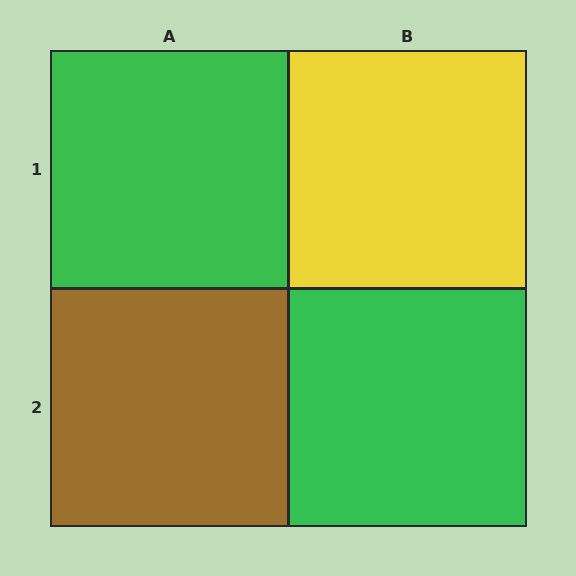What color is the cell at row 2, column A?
Brown.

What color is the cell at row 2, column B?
Green.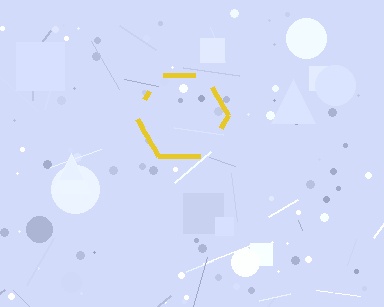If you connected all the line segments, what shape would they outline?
They would outline a hexagon.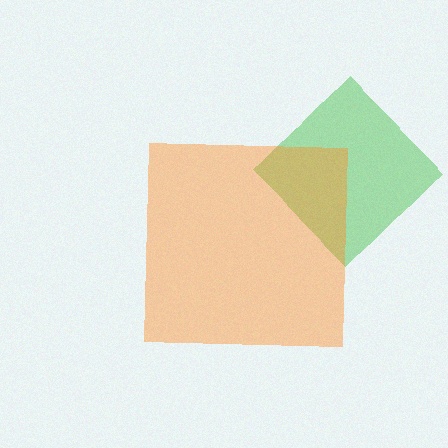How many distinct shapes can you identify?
There are 2 distinct shapes: a green diamond, an orange square.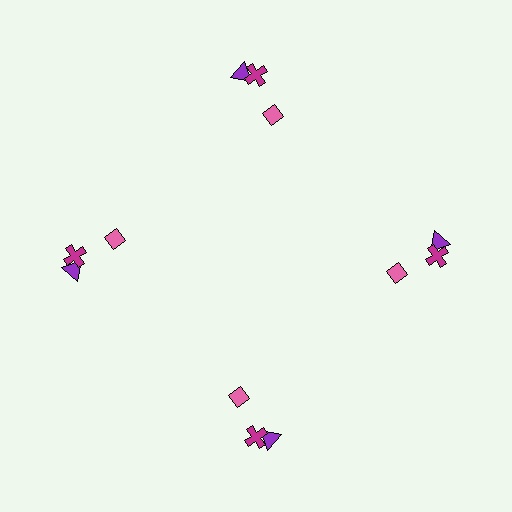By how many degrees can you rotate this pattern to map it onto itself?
The pattern maps onto itself every 90 degrees of rotation.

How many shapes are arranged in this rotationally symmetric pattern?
There are 12 shapes, arranged in 4 groups of 3.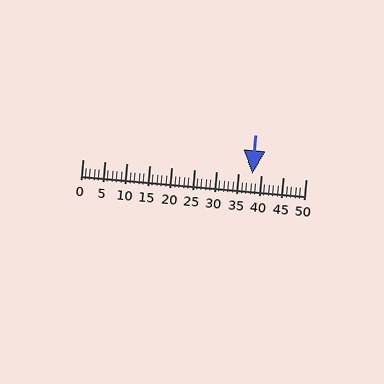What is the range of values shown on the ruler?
The ruler shows values from 0 to 50.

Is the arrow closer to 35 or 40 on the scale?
The arrow is closer to 40.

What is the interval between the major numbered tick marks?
The major tick marks are spaced 5 units apart.